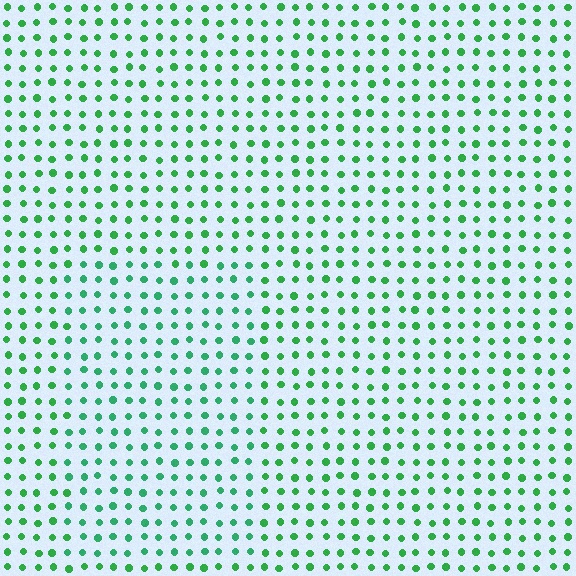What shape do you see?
I see a rectangle.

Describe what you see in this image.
The image is filled with small green elements in a uniform arrangement. A rectangle-shaped region is visible where the elements are tinted to a slightly different hue, forming a subtle color boundary.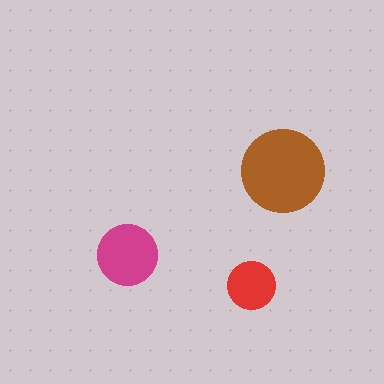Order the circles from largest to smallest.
the brown one, the magenta one, the red one.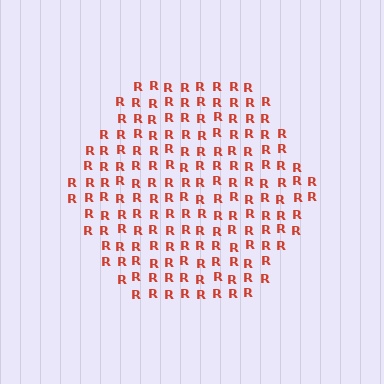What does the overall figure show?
The overall figure shows a hexagon.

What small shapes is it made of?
It is made of small letter R's.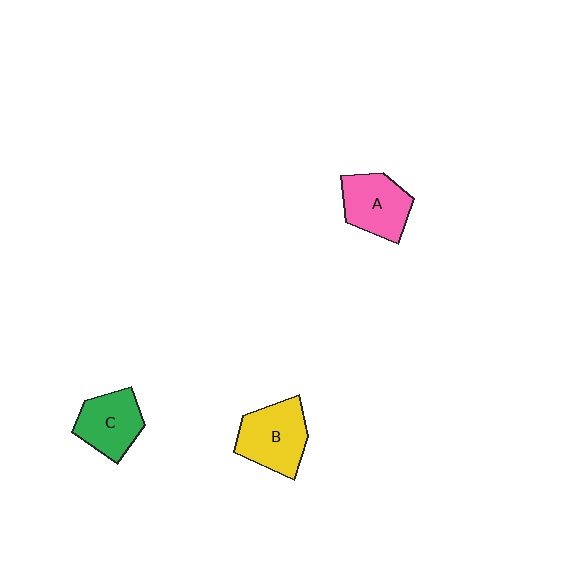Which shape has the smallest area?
Shape C (green).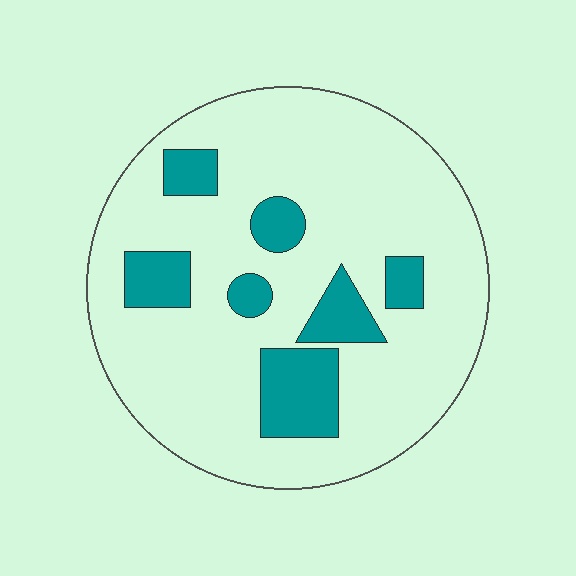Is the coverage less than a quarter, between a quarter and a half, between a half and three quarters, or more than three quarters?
Less than a quarter.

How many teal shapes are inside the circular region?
7.